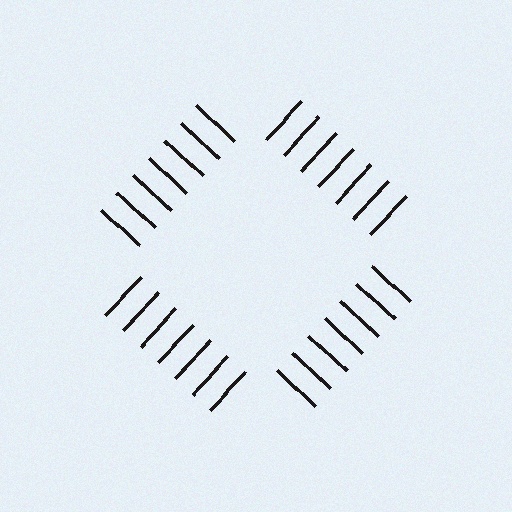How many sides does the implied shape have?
4 sides — the line-ends trace a square.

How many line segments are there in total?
28 — 7 along each of the 4 edges.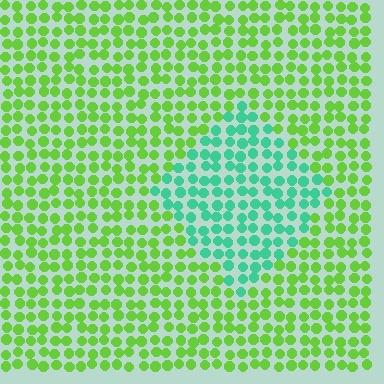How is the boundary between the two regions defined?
The boundary is defined purely by a slight shift in hue (about 55 degrees). Spacing, size, and orientation are identical on both sides.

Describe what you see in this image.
The image is filled with small lime elements in a uniform arrangement. A diamond-shaped region is visible where the elements are tinted to a slightly different hue, forming a subtle color boundary.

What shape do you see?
I see a diamond.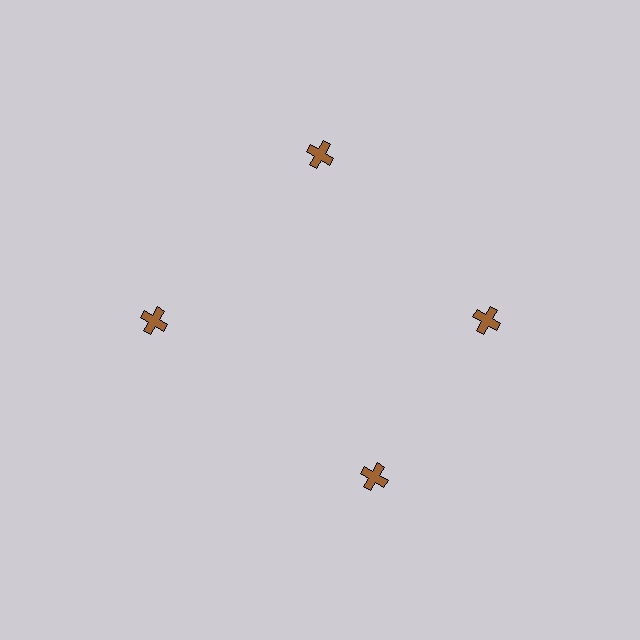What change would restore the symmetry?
The symmetry would be restored by rotating it back into even spacing with its neighbors so that all 4 crosses sit at equal angles and equal distance from the center.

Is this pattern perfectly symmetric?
No. The 4 brown crosses are arranged in a ring, but one element near the 6 o'clock position is rotated out of alignment along the ring, breaking the 4-fold rotational symmetry.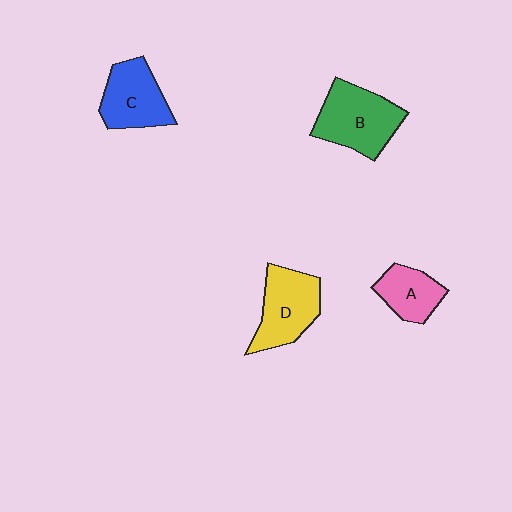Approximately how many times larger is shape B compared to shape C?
Approximately 1.2 times.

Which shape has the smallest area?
Shape A (pink).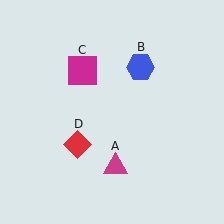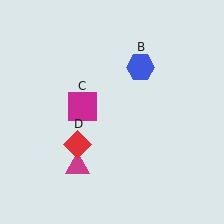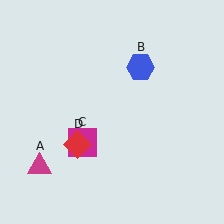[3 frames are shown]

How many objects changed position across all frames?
2 objects changed position: magenta triangle (object A), magenta square (object C).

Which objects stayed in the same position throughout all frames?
Blue hexagon (object B) and red diamond (object D) remained stationary.